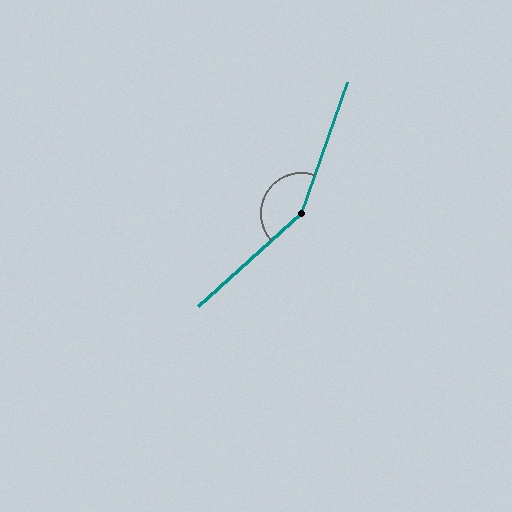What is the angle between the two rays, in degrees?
Approximately 152 degrees.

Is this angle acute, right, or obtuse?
It is obtuse.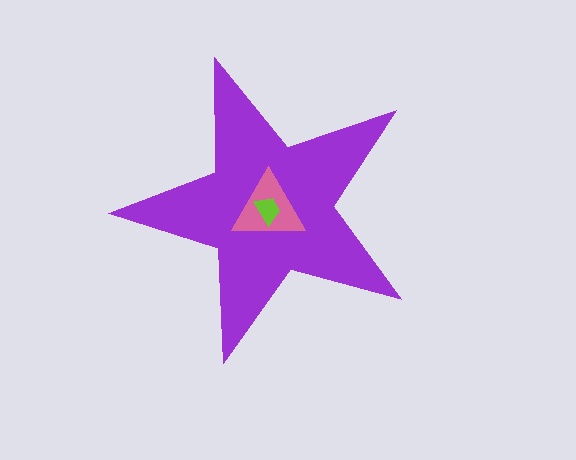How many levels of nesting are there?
3.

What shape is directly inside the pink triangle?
The lime trapezoid.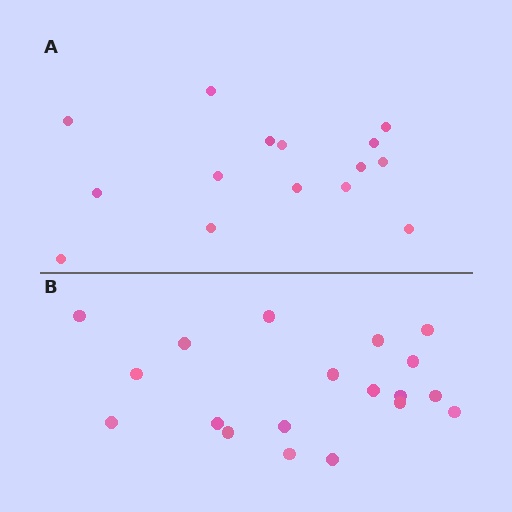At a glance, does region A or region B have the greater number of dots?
Region B (the bottom region) has more dots.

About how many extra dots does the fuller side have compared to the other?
Region B has about 4 more dots than region A.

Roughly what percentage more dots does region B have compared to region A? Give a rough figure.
About 25% more.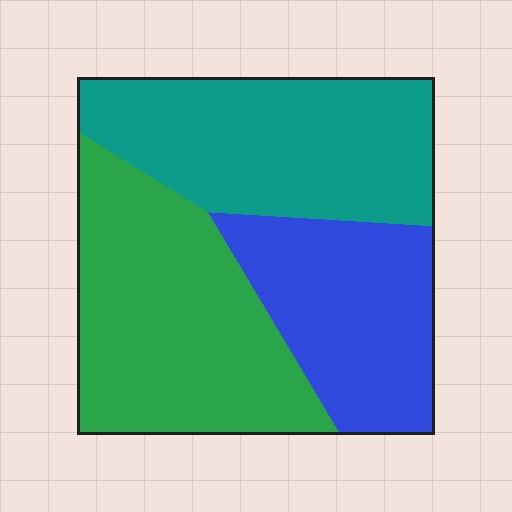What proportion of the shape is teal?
Teal takes up between a third and a half of the shape.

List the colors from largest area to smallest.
From largest to smallest: green, teal, blue.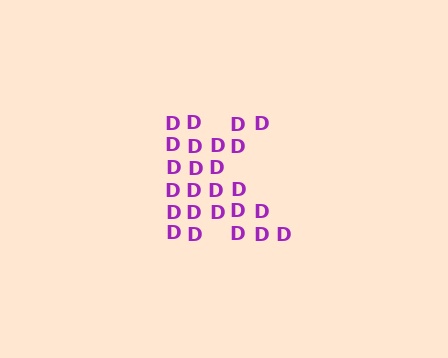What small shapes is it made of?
It is made of small letter D's.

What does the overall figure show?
The overall figure shows the letter K.